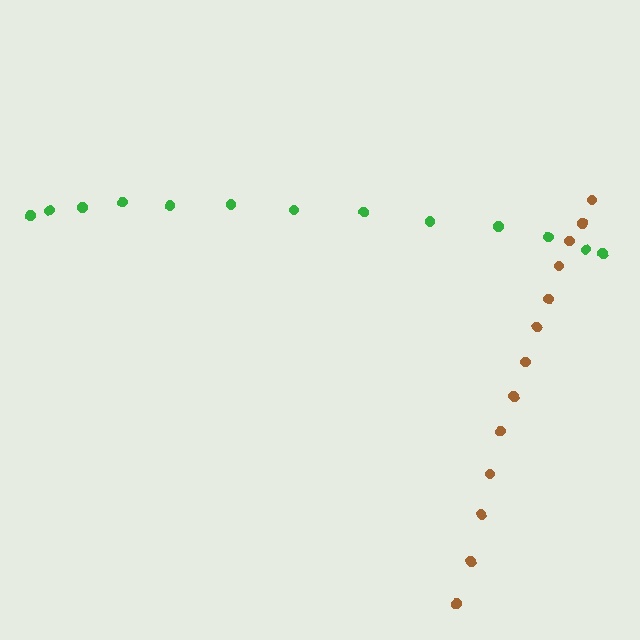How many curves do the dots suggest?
There are 2 distinct paths.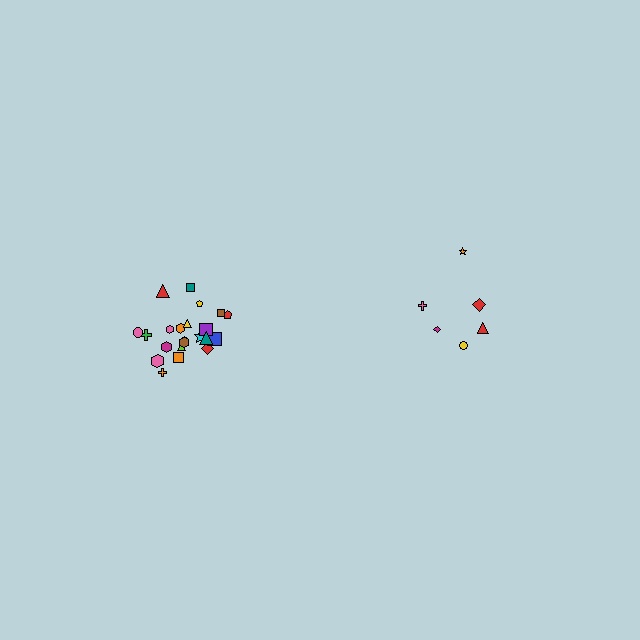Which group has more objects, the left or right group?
The left group.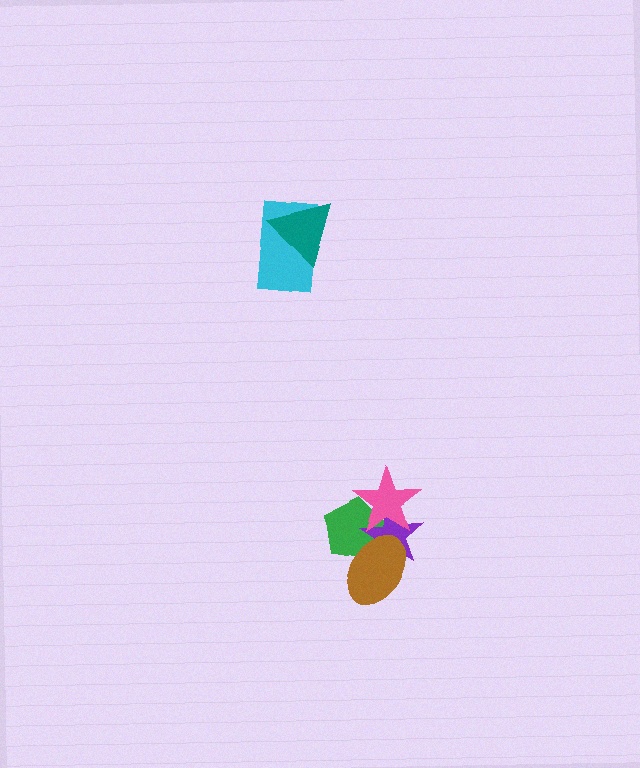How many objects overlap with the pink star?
2 objects overlap with the pink star.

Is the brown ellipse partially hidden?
No, no other shape covers it.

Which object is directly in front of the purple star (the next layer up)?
The pink star is directly in front of the purple star.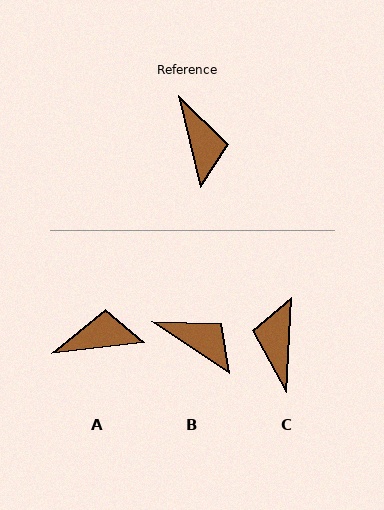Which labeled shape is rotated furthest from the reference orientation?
C, about 164 degrees away.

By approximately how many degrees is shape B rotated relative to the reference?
Approximately 43 degrees counter-clockwise.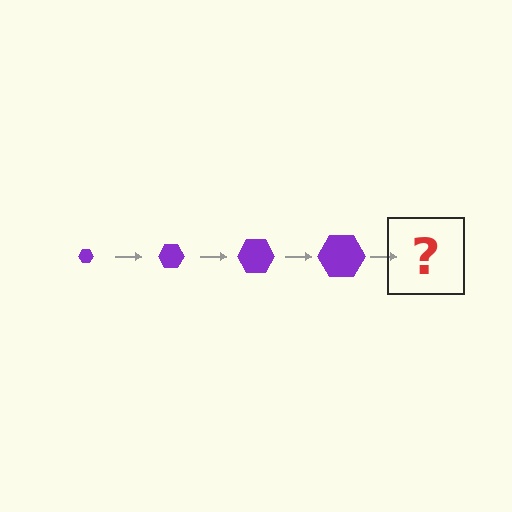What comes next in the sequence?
The next element should be a purple hexagon, larger than the previous one.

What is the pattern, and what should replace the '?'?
The pattern is that the hexagon gets progressively larger each step. The '?' should be a purple hexagon, larger than the previous one.